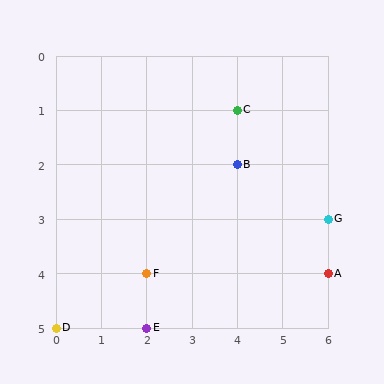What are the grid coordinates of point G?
Point G is at grid coordinates (6, 3).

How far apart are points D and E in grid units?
Points D and E are 2 columns apart.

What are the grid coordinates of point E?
Point E is at grid coordinates (2, 5).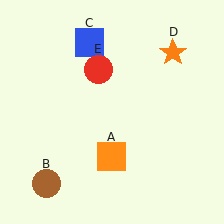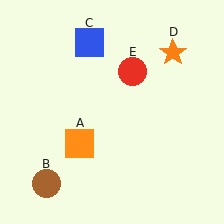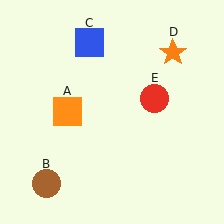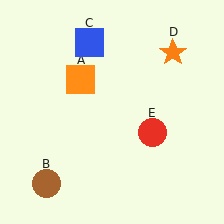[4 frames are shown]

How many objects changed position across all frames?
2 objects changed position: orange square (object A), red circle (object E).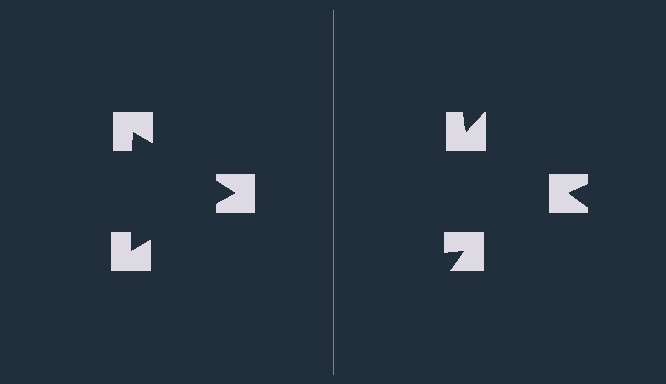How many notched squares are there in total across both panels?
6 — 3 on each side.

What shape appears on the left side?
An illusory triangle.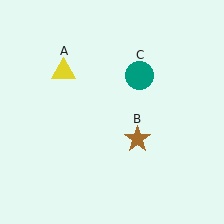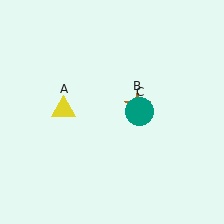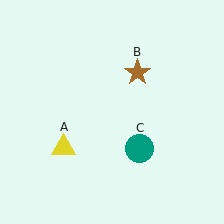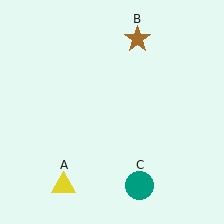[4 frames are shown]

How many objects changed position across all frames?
3 objects changed position: yellow triangle (object A), brown star (object B), teal circle (object C).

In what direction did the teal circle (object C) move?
The teal circle (object C) moved down.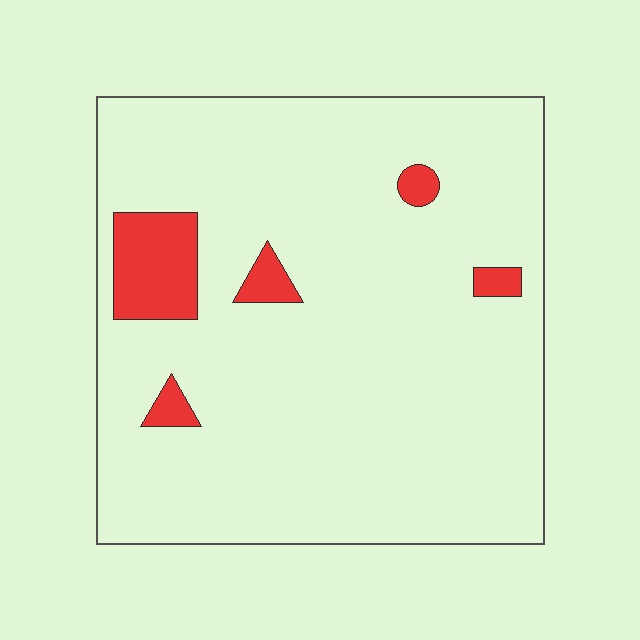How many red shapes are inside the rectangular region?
5.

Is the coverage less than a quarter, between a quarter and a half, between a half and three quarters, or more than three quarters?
Less than a quarter.